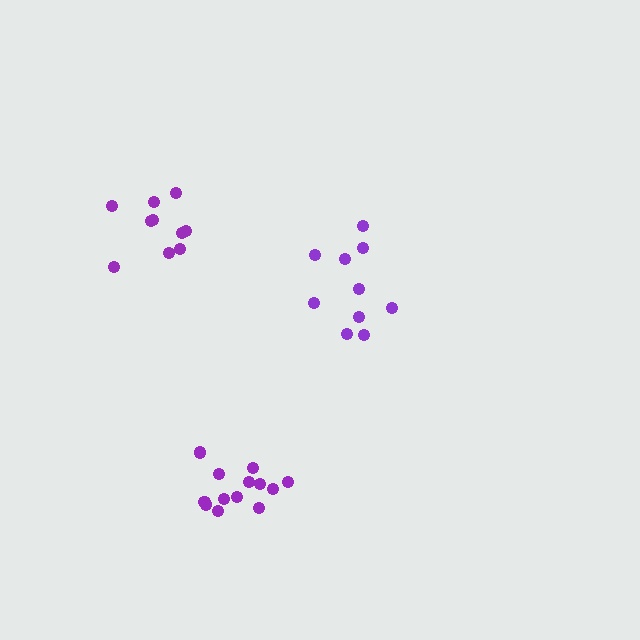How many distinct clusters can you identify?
There are 3 distinct clusters.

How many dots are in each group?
Group 1: 10 dots, Group 2: 13 dots, Group 3: 10 dots (33 total).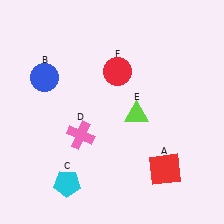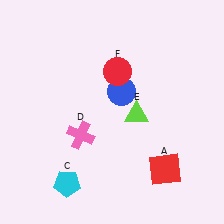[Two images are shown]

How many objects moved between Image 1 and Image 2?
1 object moved between the two images.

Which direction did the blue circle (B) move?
The blue circle (B) moved right.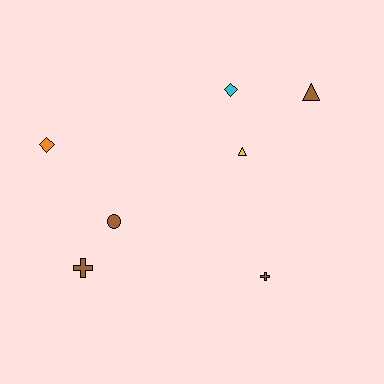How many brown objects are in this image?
There are 4 brown objects.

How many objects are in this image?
There are 7 objects.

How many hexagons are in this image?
There are no hexagons.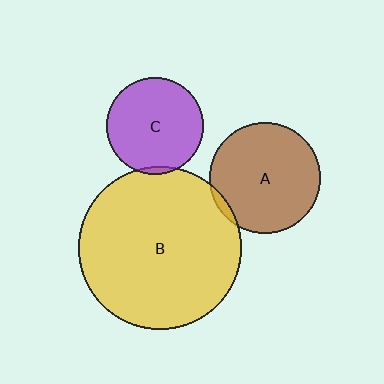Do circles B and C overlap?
Yes.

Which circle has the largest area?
Circle B (yellow).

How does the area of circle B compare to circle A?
Approximately 2.1 times.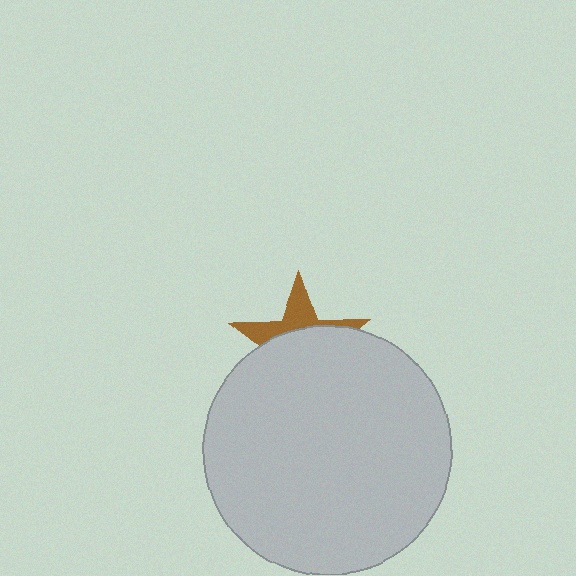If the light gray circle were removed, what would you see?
You would see the complete brown star.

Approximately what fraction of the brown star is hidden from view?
Roughly 66% of the brown star is hidden behind the light gray circle.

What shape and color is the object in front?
The object in front is a light gray circle.